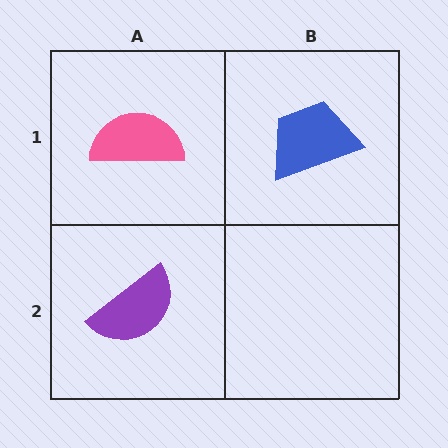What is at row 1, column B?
A blue trapezoid.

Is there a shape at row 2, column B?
No, that cell is empty.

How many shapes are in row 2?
1 shape.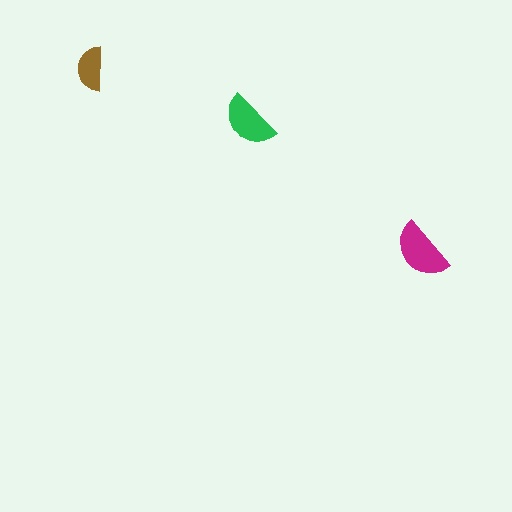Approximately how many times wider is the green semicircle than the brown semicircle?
About 1.5 times wider.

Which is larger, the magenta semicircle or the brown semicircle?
The magenta one.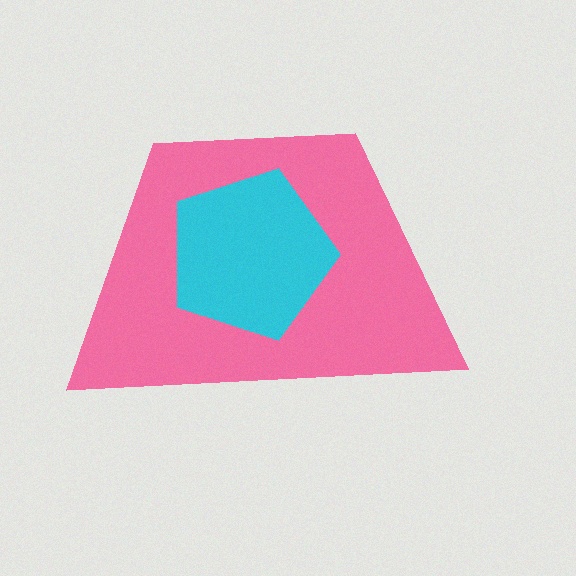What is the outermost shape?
The pink trapezoid.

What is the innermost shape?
The cyan pentagon.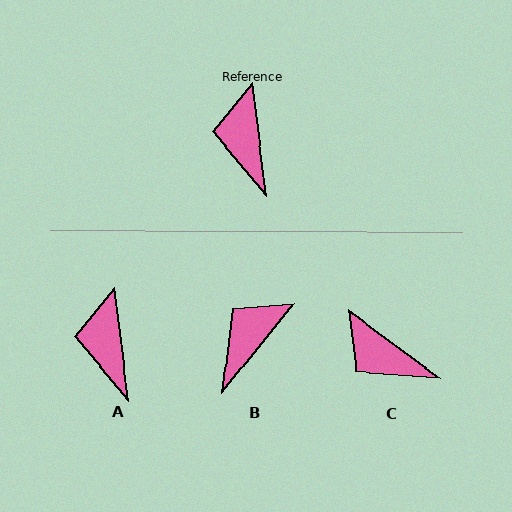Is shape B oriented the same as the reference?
No, it is off by about 46 degrees.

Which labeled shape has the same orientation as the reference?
A.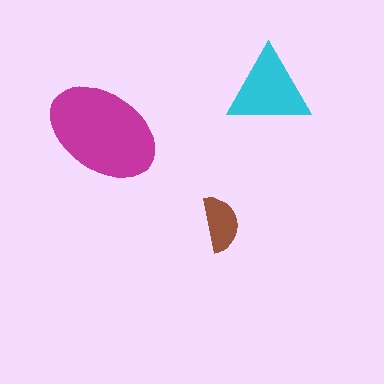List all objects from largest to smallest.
The magenta ellipse, the cyan triangle, the brown semicircle.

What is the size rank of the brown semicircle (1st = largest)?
3rd.